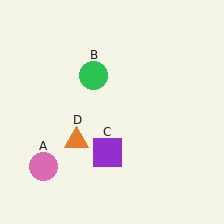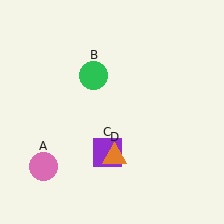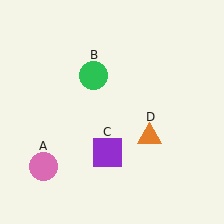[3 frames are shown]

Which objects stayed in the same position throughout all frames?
Pink circle (object A) and green circle (object B) and purple square (object C) remained stationary.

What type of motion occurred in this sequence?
The orange triangle (object D) rotated counterclockwise around the center of the scene.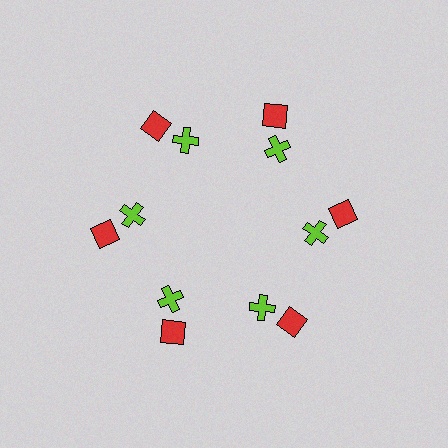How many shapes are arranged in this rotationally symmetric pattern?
There are 12 shapes, arranged in 6 groups of 2.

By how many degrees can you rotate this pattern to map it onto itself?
The pattern maps onto itself every 60 degrees of rotation.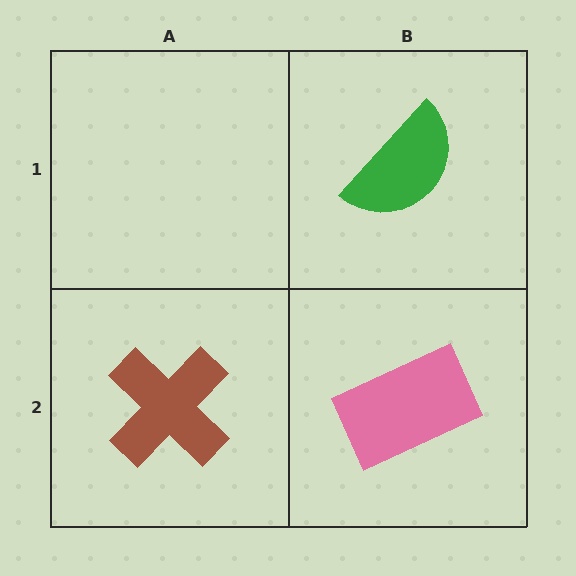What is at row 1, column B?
A green semicircle.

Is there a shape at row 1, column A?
No, that cell is empty.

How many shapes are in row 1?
1 shape.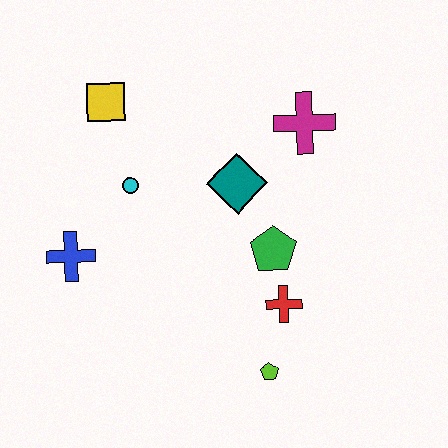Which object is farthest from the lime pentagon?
The yellow square is farthest from the lime pentagon.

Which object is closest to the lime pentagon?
The red cross is closest to the lime pentagon.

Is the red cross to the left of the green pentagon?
No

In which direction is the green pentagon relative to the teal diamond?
The green pentagon is below the teal diamond.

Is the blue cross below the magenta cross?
Yes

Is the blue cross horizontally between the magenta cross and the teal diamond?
No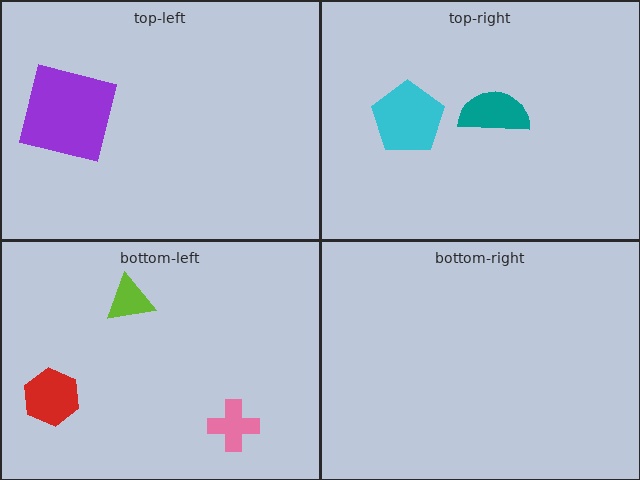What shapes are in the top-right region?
The cyan pentagon, the teal semicircle.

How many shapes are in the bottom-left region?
3.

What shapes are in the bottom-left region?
The lime triangle, the red hexagon, the pink cross.